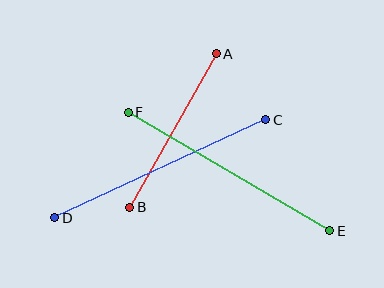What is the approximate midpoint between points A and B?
The midpoint is at approximately (173, 130) pixels.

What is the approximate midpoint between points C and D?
The midpoint is at approximately (160, 169) pixels.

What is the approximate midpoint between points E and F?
The midpoint is at approximately (229, 171) pixels.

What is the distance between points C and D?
The distance is approximately 233 pixels.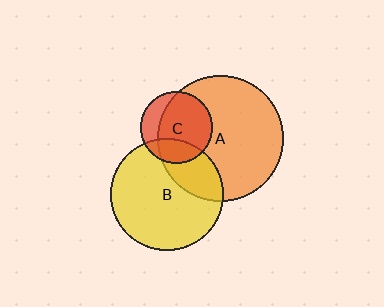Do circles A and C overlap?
Yes.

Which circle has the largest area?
Circle A (orange).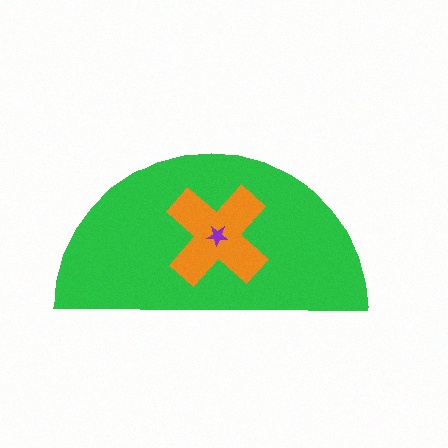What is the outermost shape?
The green semicircle.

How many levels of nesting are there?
3.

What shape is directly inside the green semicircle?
The orange cross.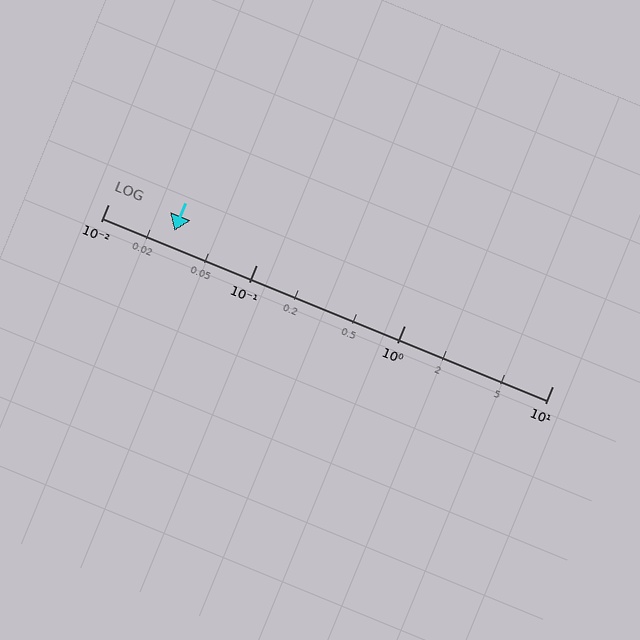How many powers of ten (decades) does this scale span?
The scale spans 3 decades, from 0.01 to 10.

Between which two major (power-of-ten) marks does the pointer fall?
The pointer is between 0.01 and 0.1.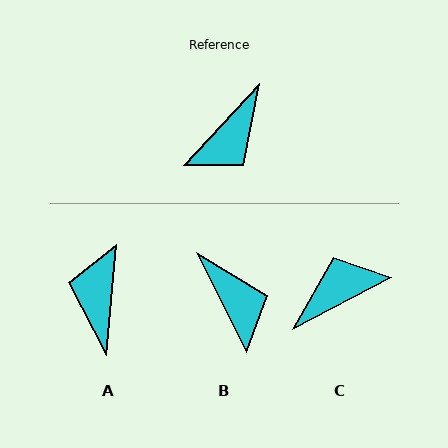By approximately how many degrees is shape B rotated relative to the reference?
Approximately 70 degrees counter-clockwise.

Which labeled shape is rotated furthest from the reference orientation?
C, about 161 degrees away.